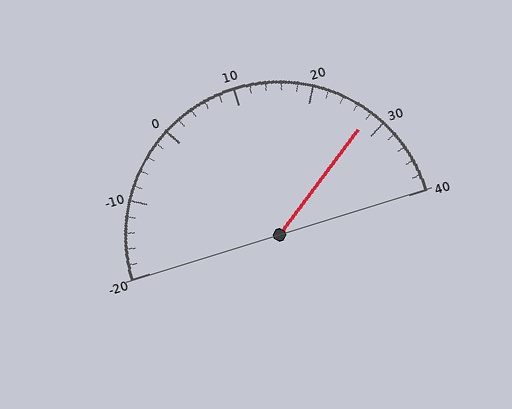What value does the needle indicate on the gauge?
The needle indicates approximately 28.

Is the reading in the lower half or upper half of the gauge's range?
The reading is in the upper half of the range (-20 to 40).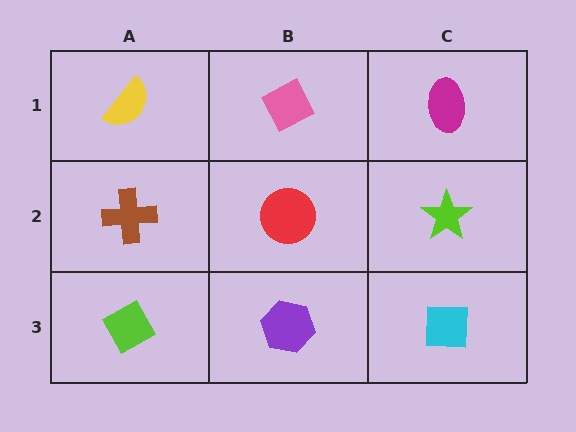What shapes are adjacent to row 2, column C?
A magenta ellipse (row 1, column C), a cyan square (row 3, column C), a red circle (row 2, column B).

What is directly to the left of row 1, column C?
A pink diamond.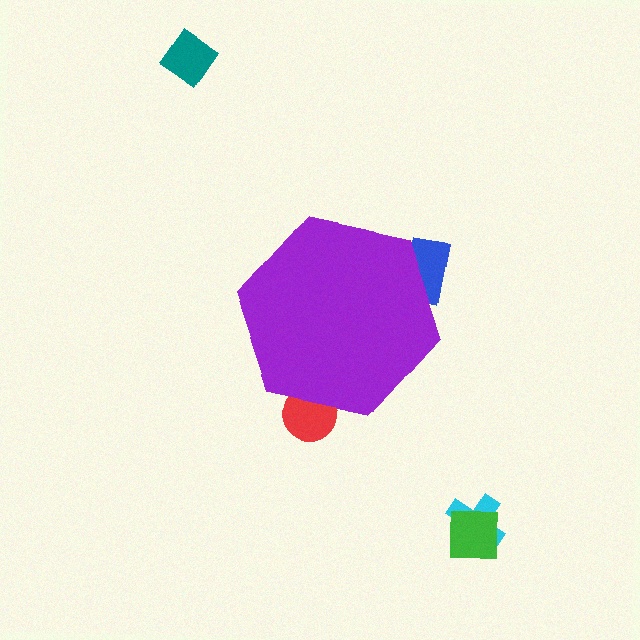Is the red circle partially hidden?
Yes, the red circle is partially hidden behind the purple hexagon.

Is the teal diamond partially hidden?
No, the teal diamond is fully visible.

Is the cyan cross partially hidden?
No, the cyan cross is fully visible.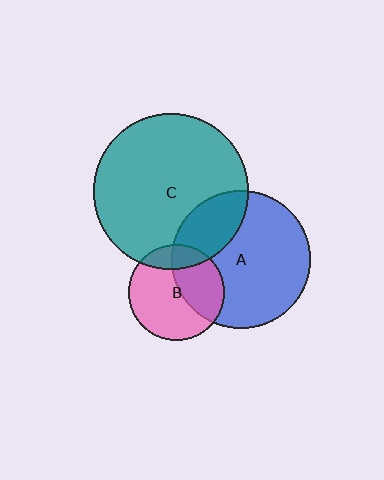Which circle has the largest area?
Circle C (teal).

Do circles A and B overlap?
Yes.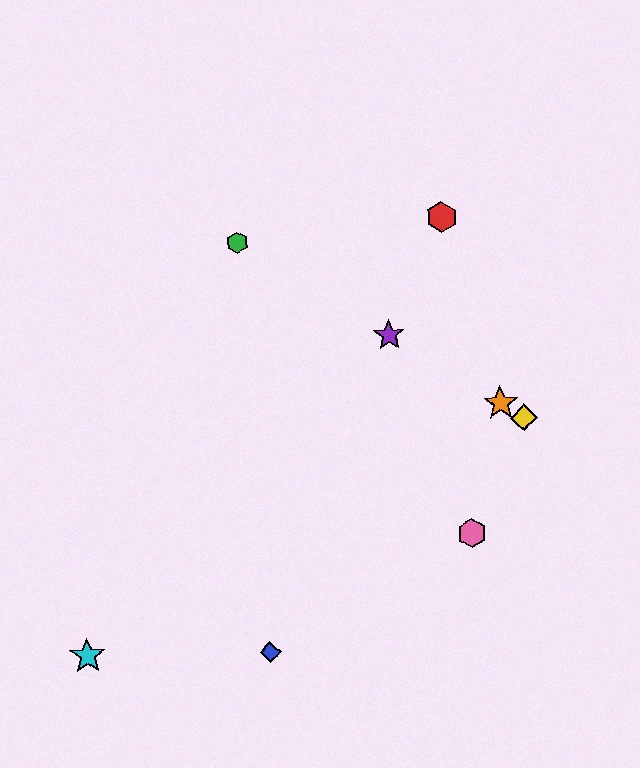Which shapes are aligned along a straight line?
The green hexagon, the yellow diamond, the purple star, the orange star are aligned along a straight line.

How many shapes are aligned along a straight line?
4 shapes (the green hexagon, the yellow diamond, the purple star, the orange star) are aligned along a straight line.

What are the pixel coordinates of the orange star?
The orange star is at (501, 403).